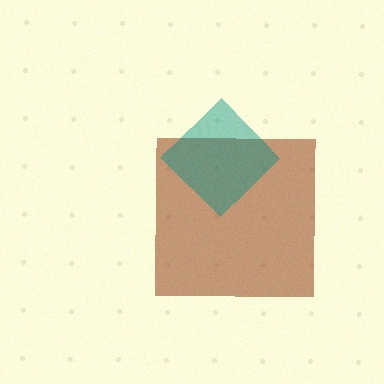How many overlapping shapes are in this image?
There are 2 overlapping shapes in the image.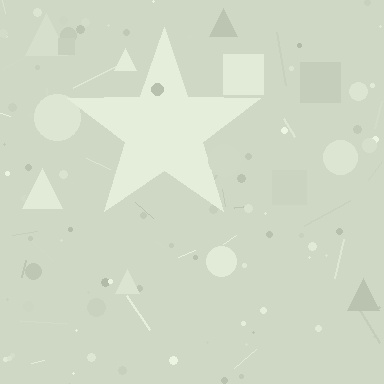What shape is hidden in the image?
A star is hidden in the image.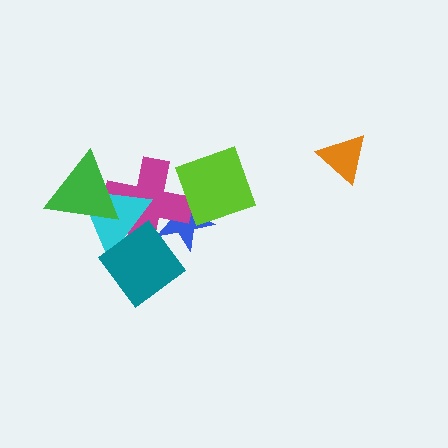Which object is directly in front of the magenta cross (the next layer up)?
The cyan triangle is directly in front of the magenta cross.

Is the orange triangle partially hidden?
No, no other shape covers it.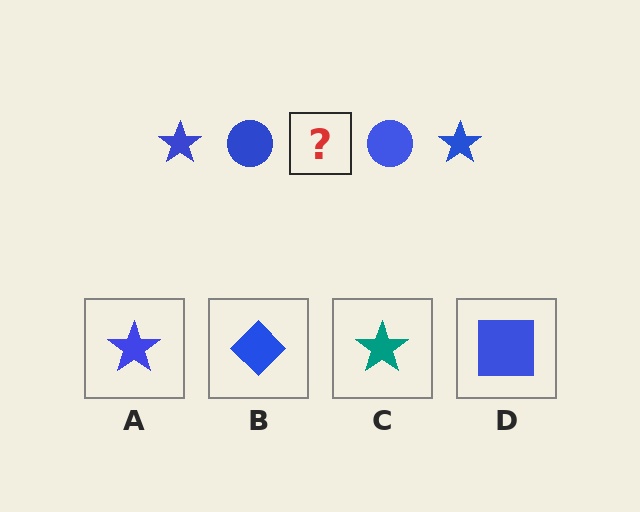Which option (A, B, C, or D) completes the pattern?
A.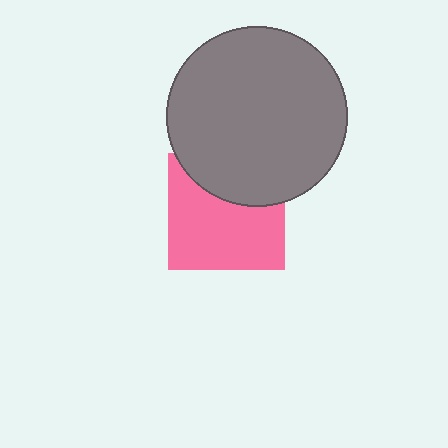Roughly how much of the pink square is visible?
Most of it is visible (roughly 66%).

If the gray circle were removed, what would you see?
You would see the complete pink square.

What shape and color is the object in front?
The object in front is a gray circle.